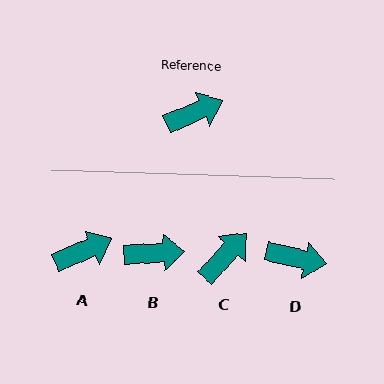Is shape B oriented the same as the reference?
No, it is off by about 20 degrees.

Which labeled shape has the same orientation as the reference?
A.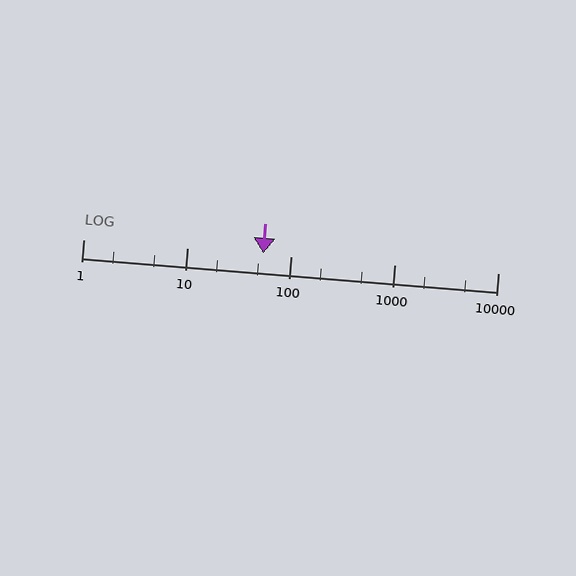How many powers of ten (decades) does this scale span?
The scale spans 4 decades, from 1 to 10000.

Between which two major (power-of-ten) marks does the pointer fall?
The pointer is between 10 and 100.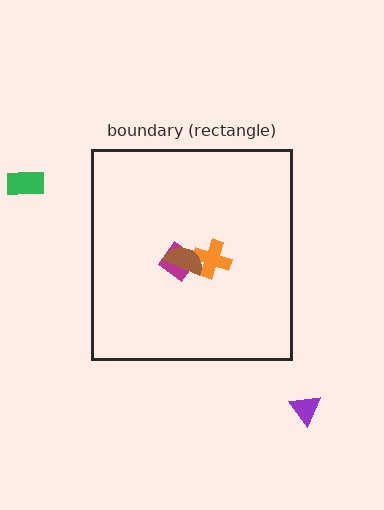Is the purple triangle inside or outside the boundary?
Outside.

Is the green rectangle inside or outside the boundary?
Outside.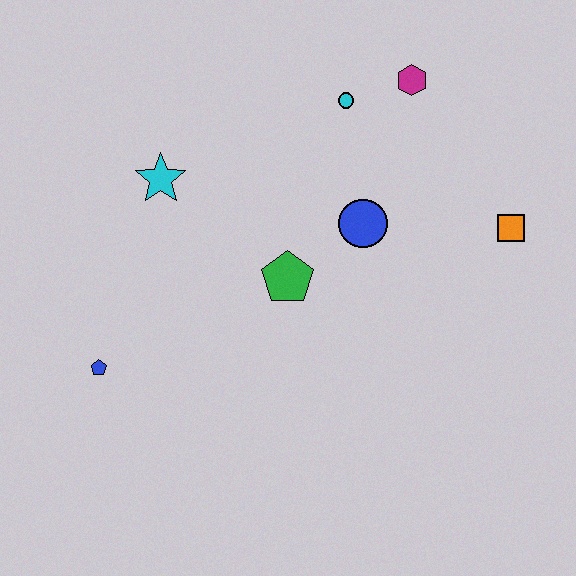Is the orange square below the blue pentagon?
No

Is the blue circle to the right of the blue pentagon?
Yes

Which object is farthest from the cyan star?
The orange square is farthest from the cyan star.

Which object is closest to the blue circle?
The green pentagon is closest to the blue circle.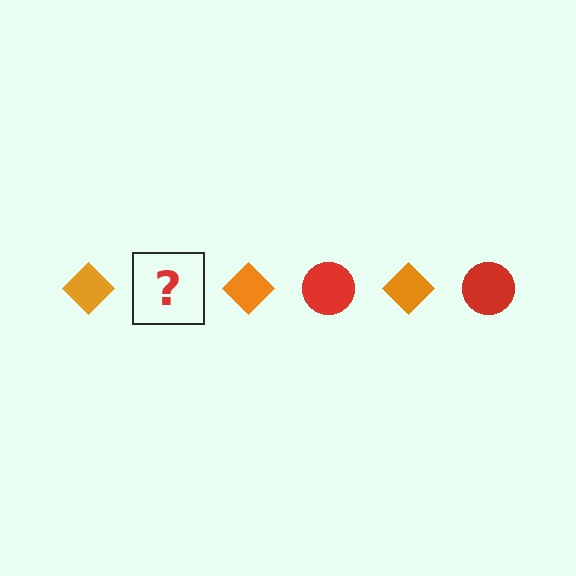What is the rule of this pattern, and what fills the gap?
The rule is that the pattern alternates between orange diamond and red circle. The gap should be filled with a red circle.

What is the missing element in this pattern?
The missing element is a red circle.